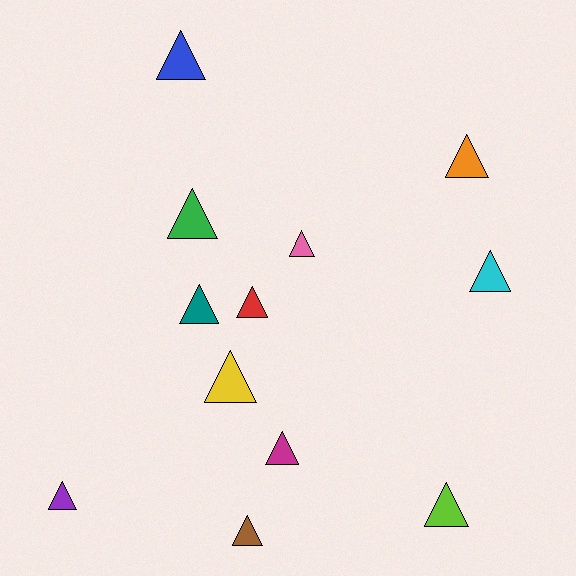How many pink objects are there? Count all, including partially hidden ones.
There is 1 pink object.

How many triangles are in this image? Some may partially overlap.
There are 12 triangles.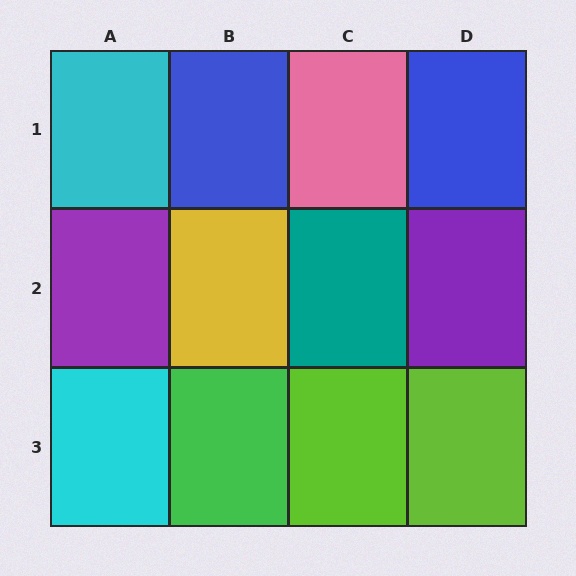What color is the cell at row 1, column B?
Blue.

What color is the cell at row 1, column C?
Pink.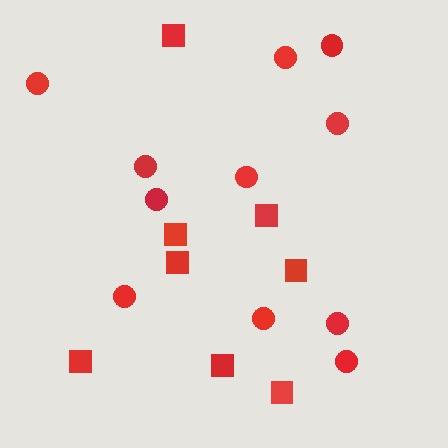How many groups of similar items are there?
There are 2 groups: one group of circles (11) and one group of squares (8).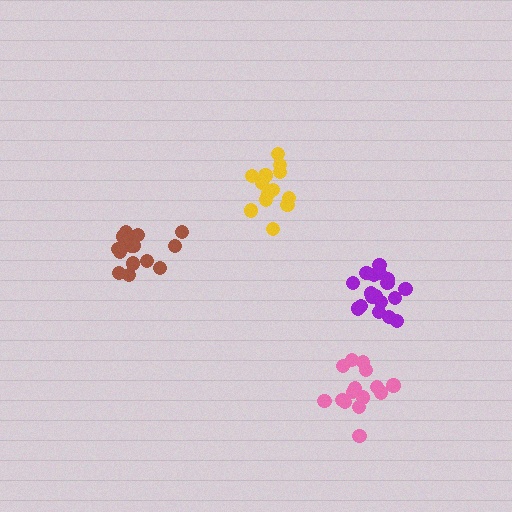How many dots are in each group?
Group 1: 18 dots, Group 2: 15 dots, Group 3: 13 dots, Group 4: 16 dots (62 total).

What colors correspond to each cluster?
The clusters are colored: purple, pink, yellow, brown.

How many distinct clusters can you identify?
There are 4 distinct clusters.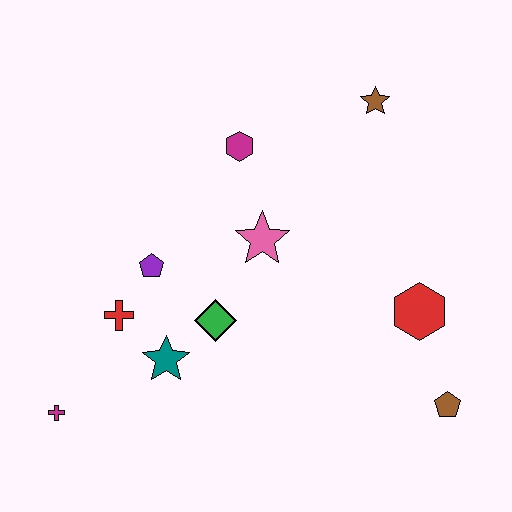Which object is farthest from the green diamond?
The brown star is farthest from the green diamond.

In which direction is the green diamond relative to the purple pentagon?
The green diamond is to the right of the purple pentagon.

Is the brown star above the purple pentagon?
Yes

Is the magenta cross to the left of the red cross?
Yes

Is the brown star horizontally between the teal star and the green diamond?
No